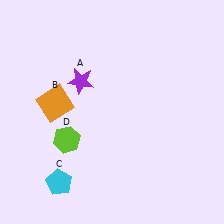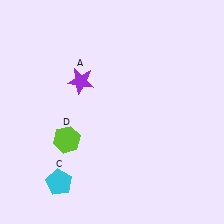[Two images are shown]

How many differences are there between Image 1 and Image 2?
There is 1 difference between the two images.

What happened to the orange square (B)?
The orange square (B) was removed in Image 2. It was in the top-left area of Image 1.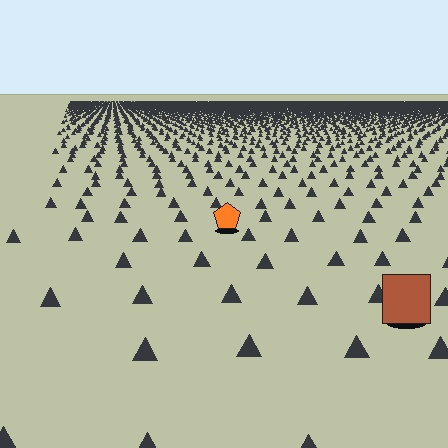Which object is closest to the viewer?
The brown square is closest. The texture marks near it are larger and more spread out.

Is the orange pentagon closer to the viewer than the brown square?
No. The brown square is closer — you can tell from the texture gradient: the ground texture is coarser near it.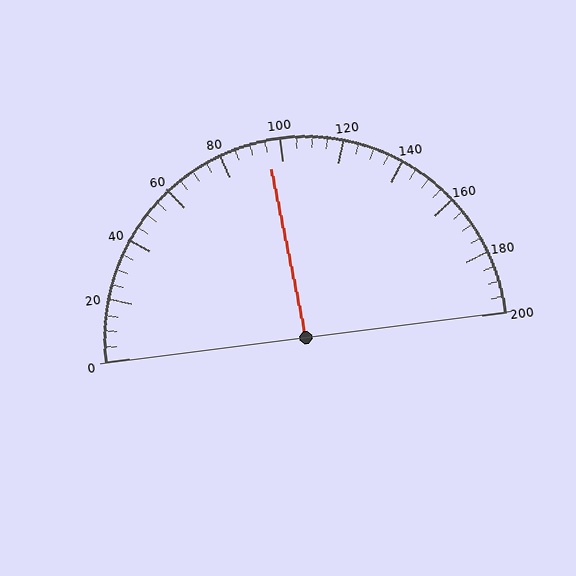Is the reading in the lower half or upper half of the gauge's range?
The reading is in the lower half of the range (0 to 200).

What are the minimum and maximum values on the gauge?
The gauge ranges from 0 to 200.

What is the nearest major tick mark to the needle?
The nearest major tick mark is 100.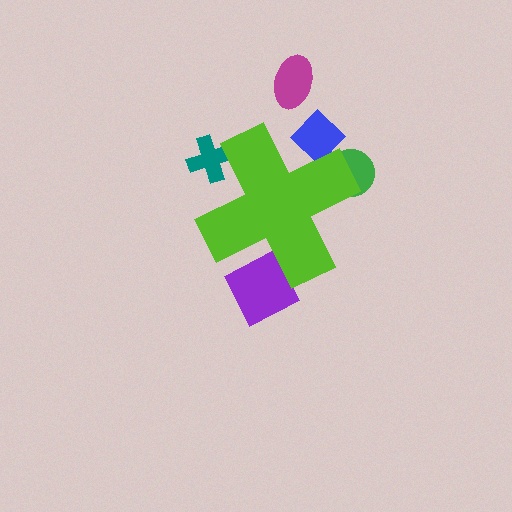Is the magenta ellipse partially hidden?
No, the magenta ellipse is fully visible.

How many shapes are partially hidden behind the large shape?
4 shapes are partially hidden.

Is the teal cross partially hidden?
Yes, the teal cross is partially hidden behind the lime cross.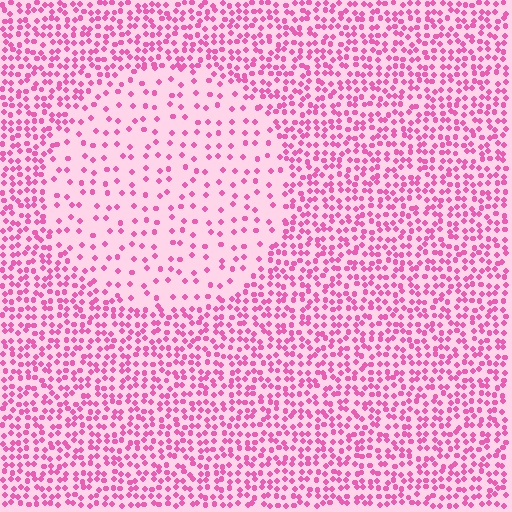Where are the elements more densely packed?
The elements are more densely packed outside the circle boundary.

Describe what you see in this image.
The image contains small pink elements arranged at two different densities. A circle-shaped region is visible where the elements are less densely packed than the surrounding area.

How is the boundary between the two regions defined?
The boundary is defined by a change in element density (approximately 2.6x ratio). All elements are the same color, size, and shape.